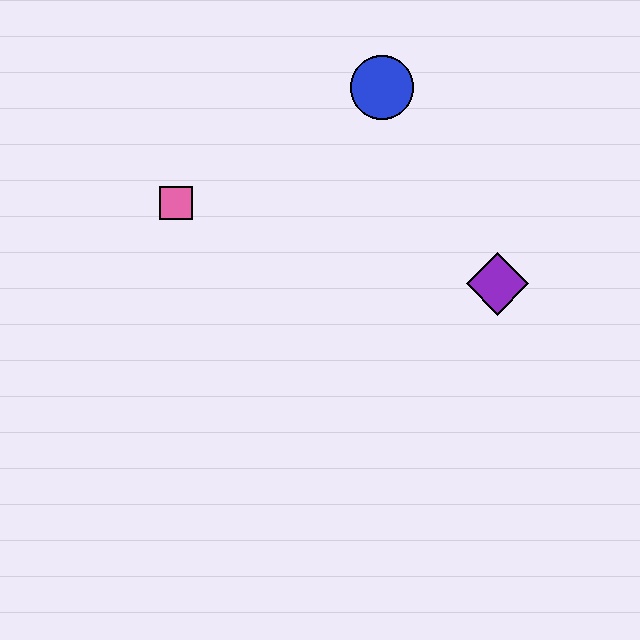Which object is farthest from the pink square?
The purple diamond is farthest from the pink square.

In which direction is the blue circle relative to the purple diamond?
The blue circle is above the purple diamond.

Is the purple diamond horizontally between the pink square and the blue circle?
No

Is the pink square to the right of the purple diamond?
No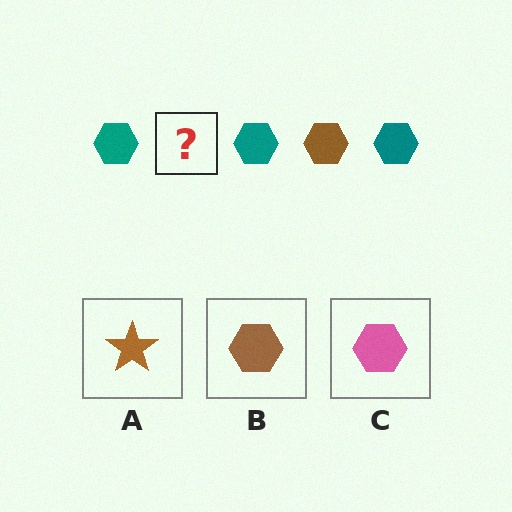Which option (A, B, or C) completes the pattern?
B.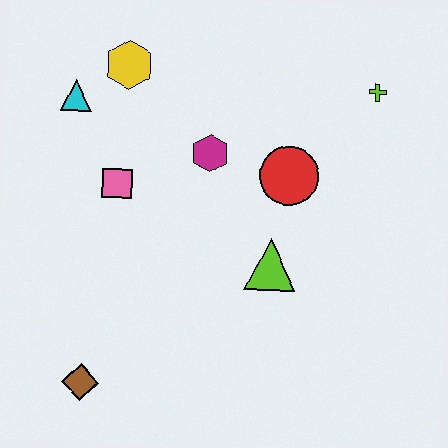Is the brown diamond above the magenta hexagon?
No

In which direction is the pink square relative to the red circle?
The pink square is to the left of the red circle.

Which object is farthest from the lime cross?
The brown diamond is farthest from the lime cross.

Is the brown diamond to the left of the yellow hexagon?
Yes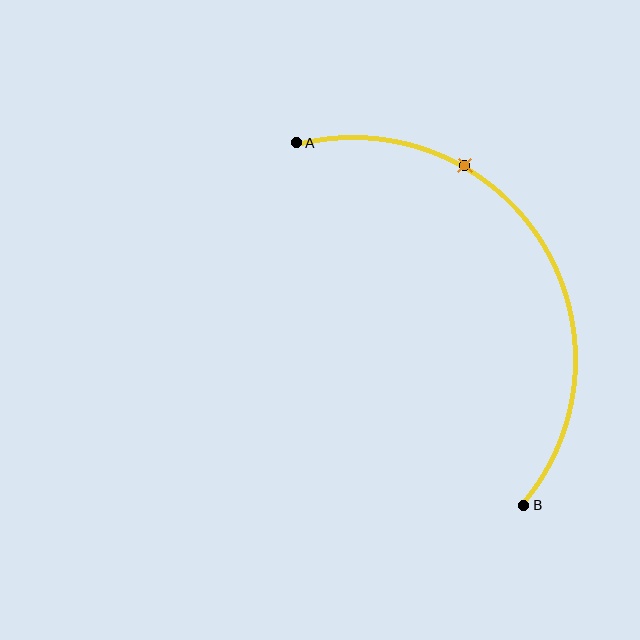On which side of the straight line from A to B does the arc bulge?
The arc bulges to the right of the straight line connecting A and B.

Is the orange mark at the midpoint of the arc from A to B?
No. The orange mark lies on the arc but is closer to endpoint A. The arc midpoint would be at the point on the curve equidistant along the arc from both A and B.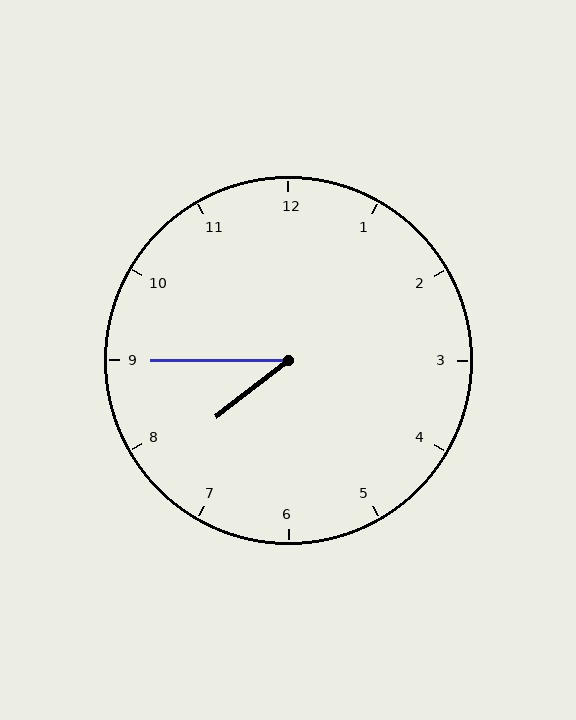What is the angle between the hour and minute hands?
Approximately 38 degrees.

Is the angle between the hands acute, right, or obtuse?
It is acute.